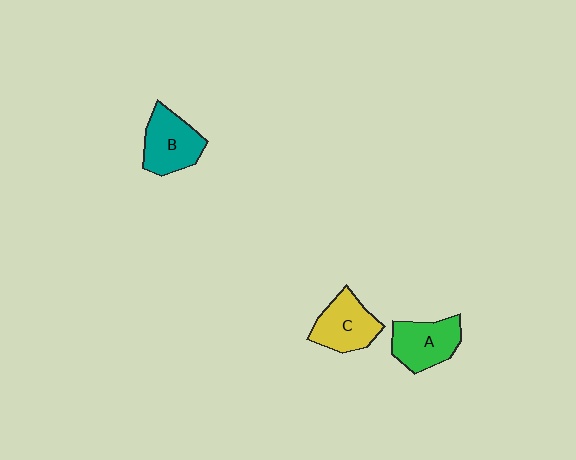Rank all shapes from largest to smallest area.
From largest to smallest: B (teal), A (green), C (yellow).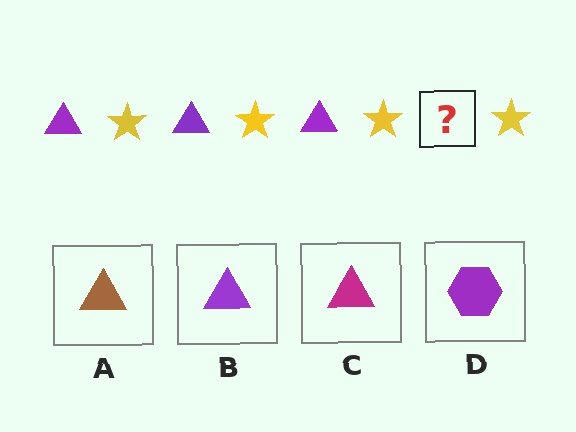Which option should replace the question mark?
Option B.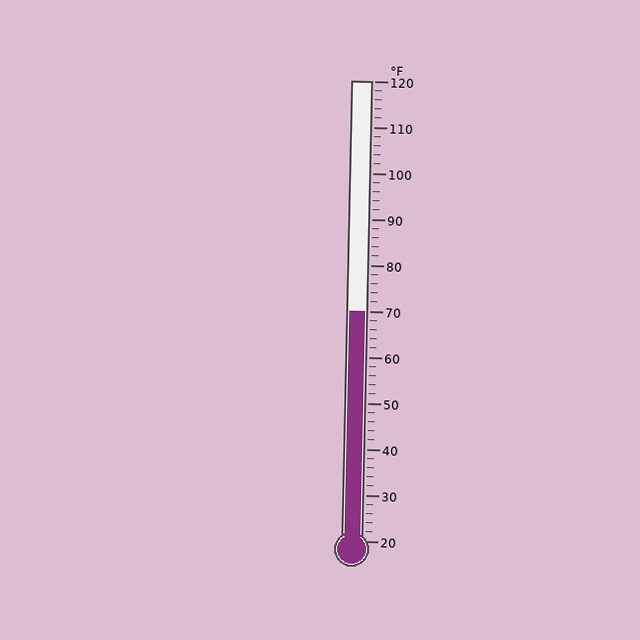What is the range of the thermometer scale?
The thermometer scale ranges from 20°F to 120°F.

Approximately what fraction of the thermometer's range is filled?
The thermometer is filled to approximately 50% of its range.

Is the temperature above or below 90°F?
The temperature is below 90°F.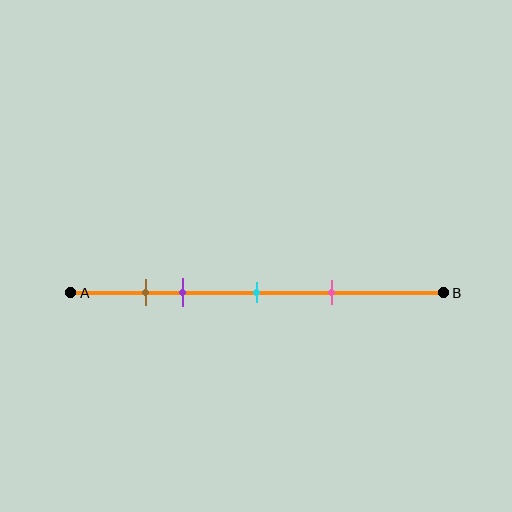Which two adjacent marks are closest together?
The brown and purple marks are the closest adjacent pair.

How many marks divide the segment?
There are 4 marks dividing the segment.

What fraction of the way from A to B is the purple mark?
The purple mark is approximately 30% (0.3) of the way from A to B.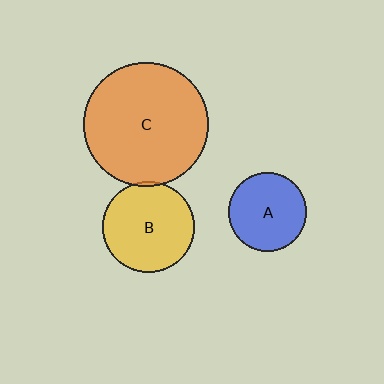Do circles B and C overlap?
Yes.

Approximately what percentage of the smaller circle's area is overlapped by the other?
Approximately 5%.